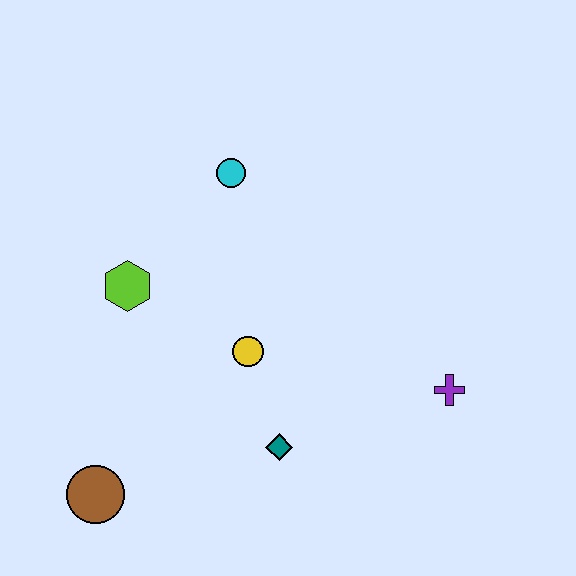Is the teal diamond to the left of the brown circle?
No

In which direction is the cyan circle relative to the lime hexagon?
The cyan circle is above the lime hexagon.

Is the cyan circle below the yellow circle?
No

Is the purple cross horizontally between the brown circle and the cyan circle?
No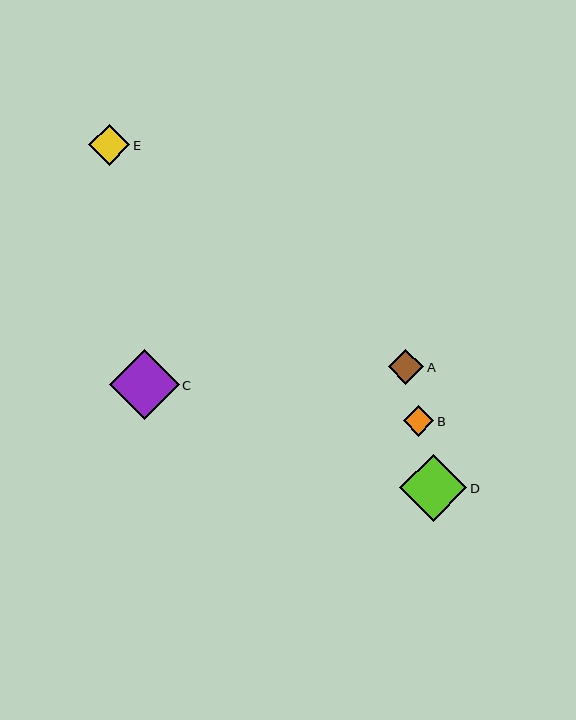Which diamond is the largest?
Diamond C is the largest with a size of approximately 70 pixels.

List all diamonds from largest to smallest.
From largest to smallest: C, D, E, A, B.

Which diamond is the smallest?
Diamond B is the smallest with a size of approximately 31 pixels.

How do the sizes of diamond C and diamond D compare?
Diamond C and diamond D are approximately the same size.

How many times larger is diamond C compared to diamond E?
Diamond C is approximately 1.7 times the size of diamond E.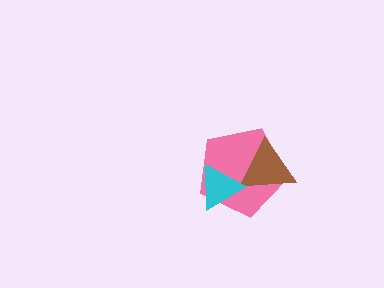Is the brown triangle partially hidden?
Yes, it is partially covered by another shape.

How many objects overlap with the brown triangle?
2 objects overlap with the brown triangle.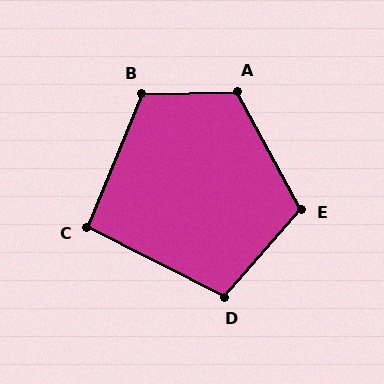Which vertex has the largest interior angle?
A, at approximately 117 degrees.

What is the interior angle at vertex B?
Approximately 114 degrees (obtuse).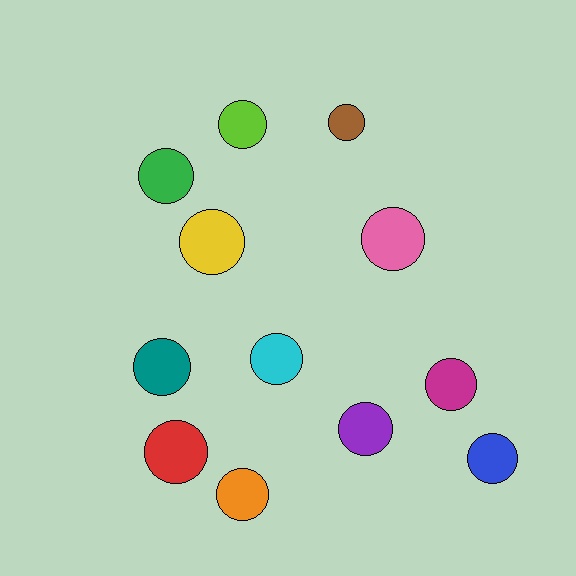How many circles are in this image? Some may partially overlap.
There are 12 circles.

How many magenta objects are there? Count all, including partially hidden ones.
There is 1 magenta object.